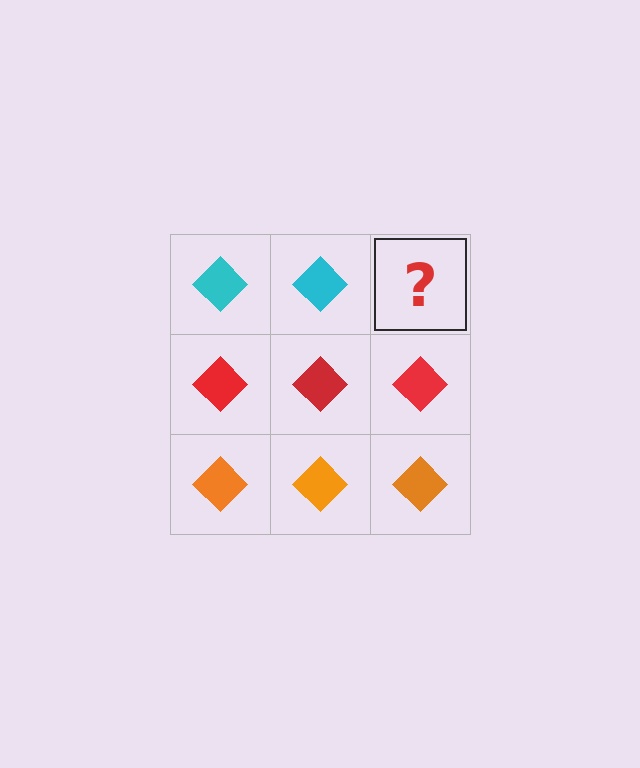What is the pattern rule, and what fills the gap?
The rule is that each row has a consistent color. The gap should be filled with a cyan diamond.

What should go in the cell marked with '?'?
The missing cell should contain a cyan diamond.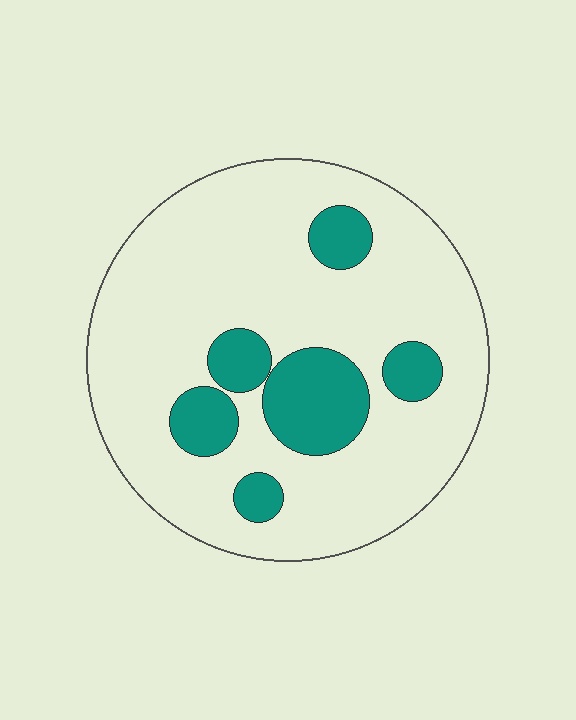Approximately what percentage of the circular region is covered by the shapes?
Approximately 20%.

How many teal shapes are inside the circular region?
6.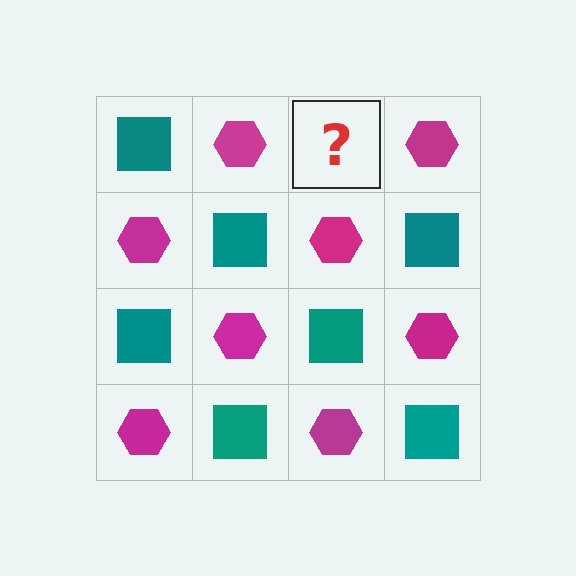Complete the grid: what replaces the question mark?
The question mark should be replaced with a teal square.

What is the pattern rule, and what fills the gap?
The rule is that it alternates teal square and magenta hexagon in a checkerboard pattern. The gap should be filled with a teal square.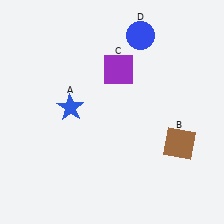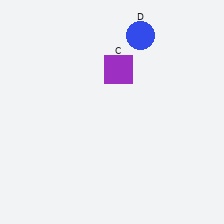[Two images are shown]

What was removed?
The blue star (A), the brown square (B) were removed in Image 2.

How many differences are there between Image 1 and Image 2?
There are 2 differences between the two images.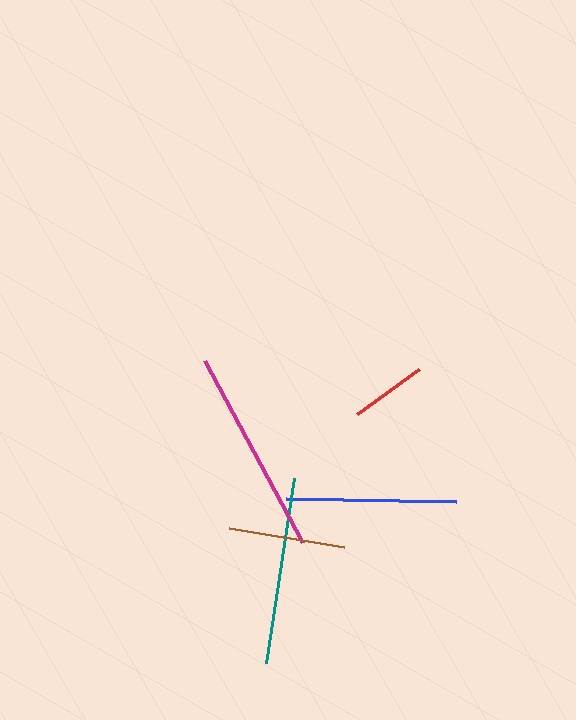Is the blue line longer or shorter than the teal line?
The teal line is longer than the blue line.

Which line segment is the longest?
The magenta line is the longest at approximately 207 pixels.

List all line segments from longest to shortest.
From longest to shortest: magenta, teal, blue, brown, red.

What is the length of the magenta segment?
The magenta segment is approximately 207 pixels long.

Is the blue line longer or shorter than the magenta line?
The magenta line is longer than the blue line.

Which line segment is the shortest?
The red line is the shortest at approximately 77 pixels.